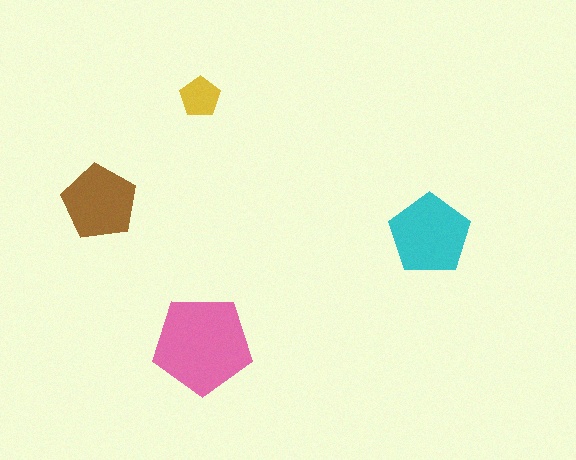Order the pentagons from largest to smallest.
the pink one, the cyan one, the brown one, the yellow one.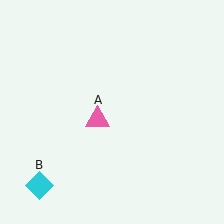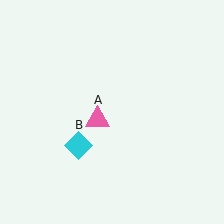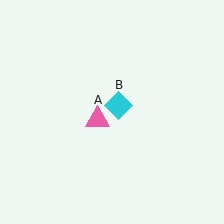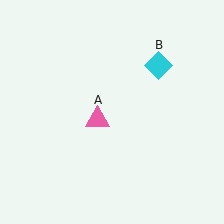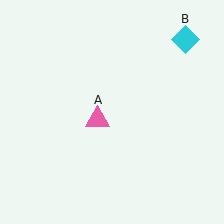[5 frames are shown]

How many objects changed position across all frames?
1 object changed position: cyan diamond (object B).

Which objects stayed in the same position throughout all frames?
Pink triangle (object A) remained stationary.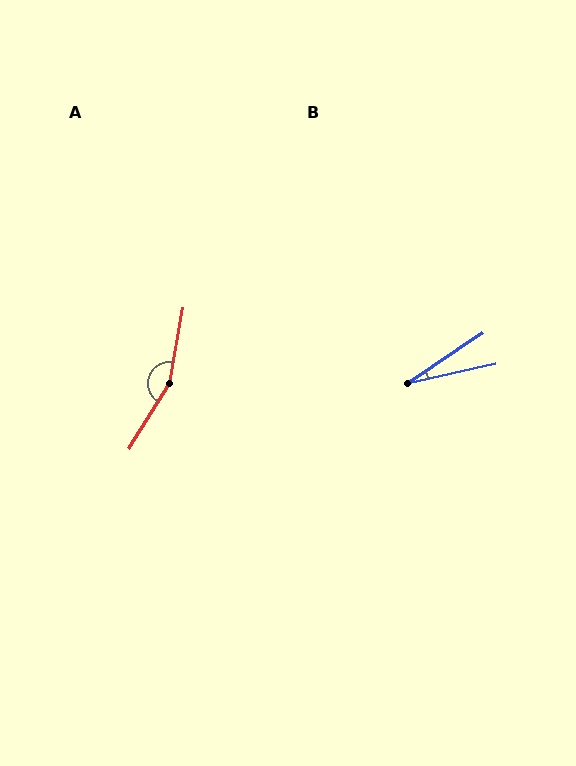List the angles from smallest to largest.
B (21°), A (159°).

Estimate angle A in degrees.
Approximately 159 degrees.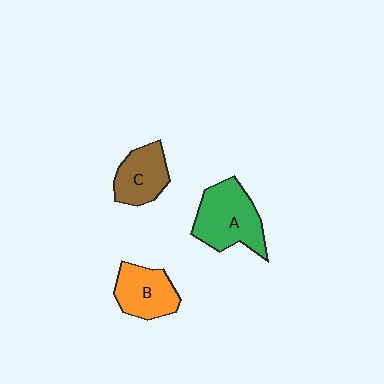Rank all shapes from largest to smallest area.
From largest to smallest: A (green), B (orange), C (brown).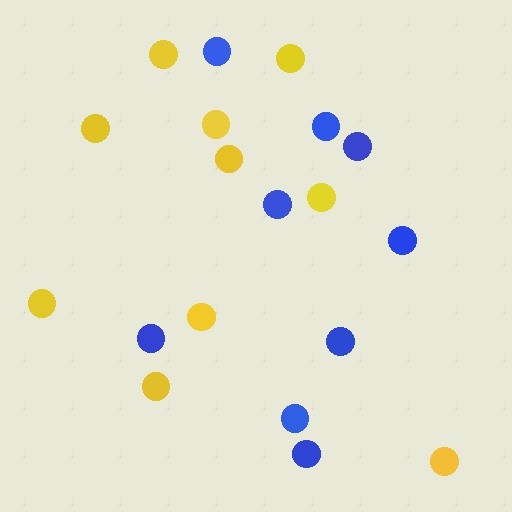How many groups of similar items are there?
There are 2 groups: one group of yellow circles (10) and one group of blue circles (9).